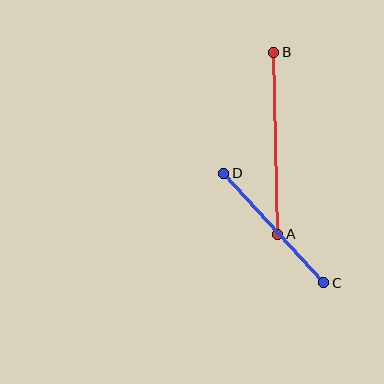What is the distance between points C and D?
The distance is approximately 148 pixels.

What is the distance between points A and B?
The distance is approximately 182 pixels.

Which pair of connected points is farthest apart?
Points A and B are farthest apart.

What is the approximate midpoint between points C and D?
The midpoint is at approximately (274, 228) pixels.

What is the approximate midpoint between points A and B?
The midpoint is at approximately (276, 143) pixels.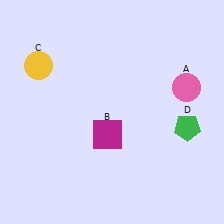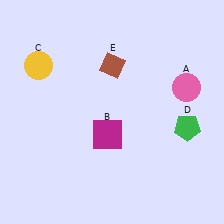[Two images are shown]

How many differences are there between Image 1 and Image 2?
There is 1 difference between the two images.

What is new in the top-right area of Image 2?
A brown diamond (E) was added in the top-right area of Image 2.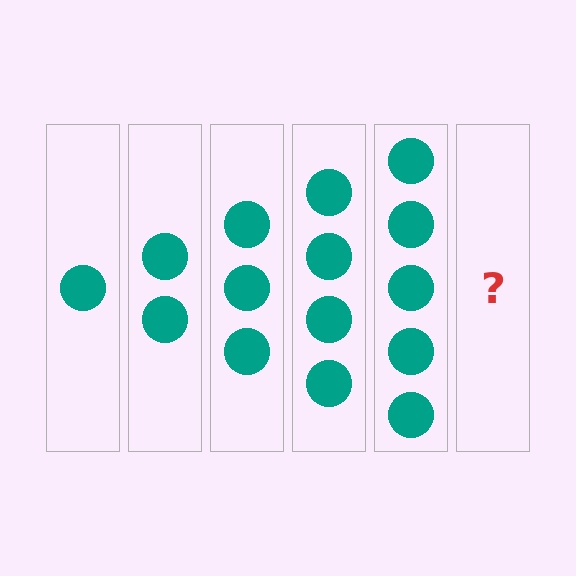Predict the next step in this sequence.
The next step is 6 circles.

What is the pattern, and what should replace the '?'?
The pattern is that each step adds one more circle. The '?' should be 6 circles.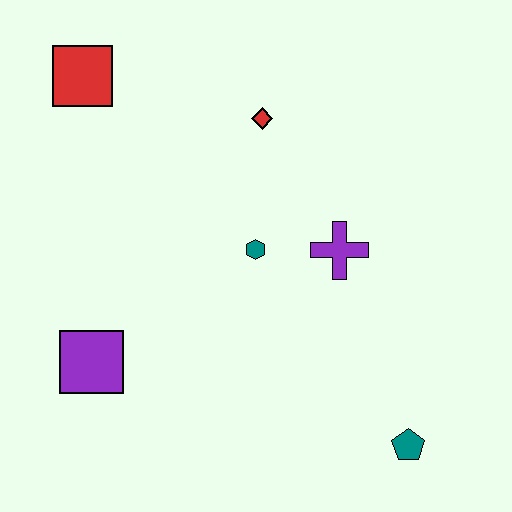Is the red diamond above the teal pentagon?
Yes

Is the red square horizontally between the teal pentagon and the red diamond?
No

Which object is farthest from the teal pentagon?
The red square is farthest from the teal pentagon.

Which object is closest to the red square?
The red diamond is closest to the red square.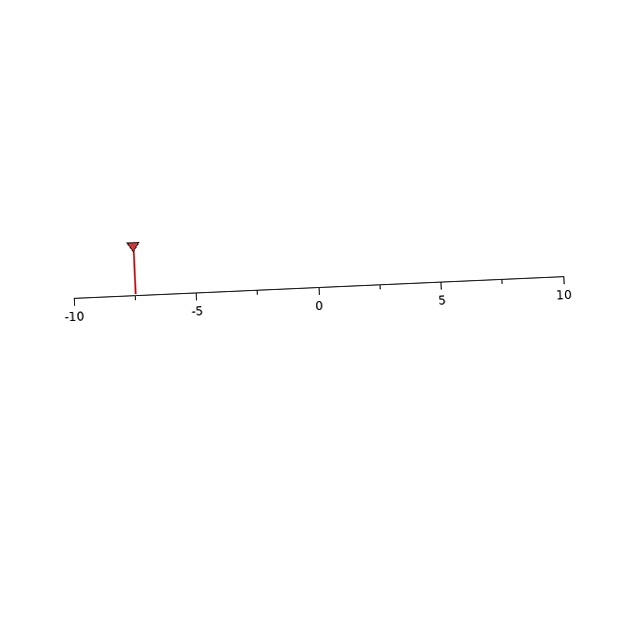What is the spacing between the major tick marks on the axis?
The major ticks are spaced 5 apart.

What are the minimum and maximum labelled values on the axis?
The axis runs from -10 to 10.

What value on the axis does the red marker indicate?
The marker indicates approximately -7.5.